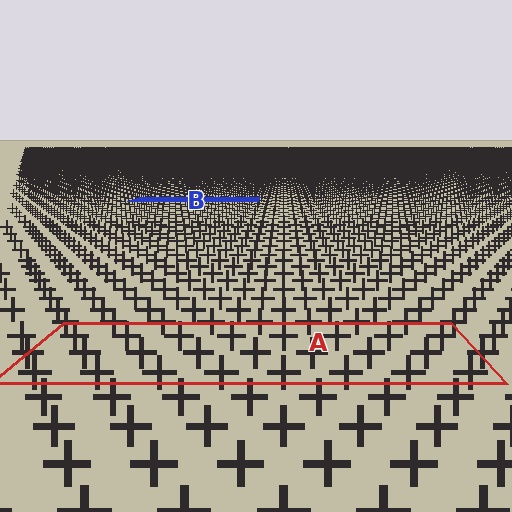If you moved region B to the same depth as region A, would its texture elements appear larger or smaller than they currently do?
They would appear larger. At a closer depth, the same texture elements are projected at a bigger on-screen size.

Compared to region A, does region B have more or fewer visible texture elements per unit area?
Region B has more texture elements per unit area — they are packed more densely because it is farther away.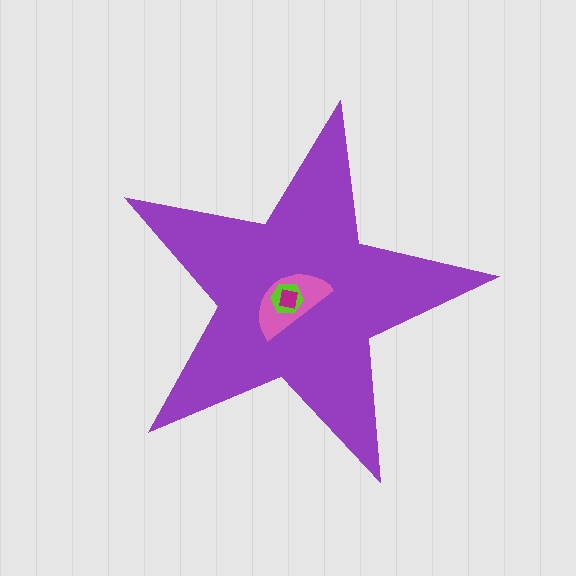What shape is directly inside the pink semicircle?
The lime hexagon.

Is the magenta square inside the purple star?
Yes.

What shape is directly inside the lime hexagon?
The magenta square.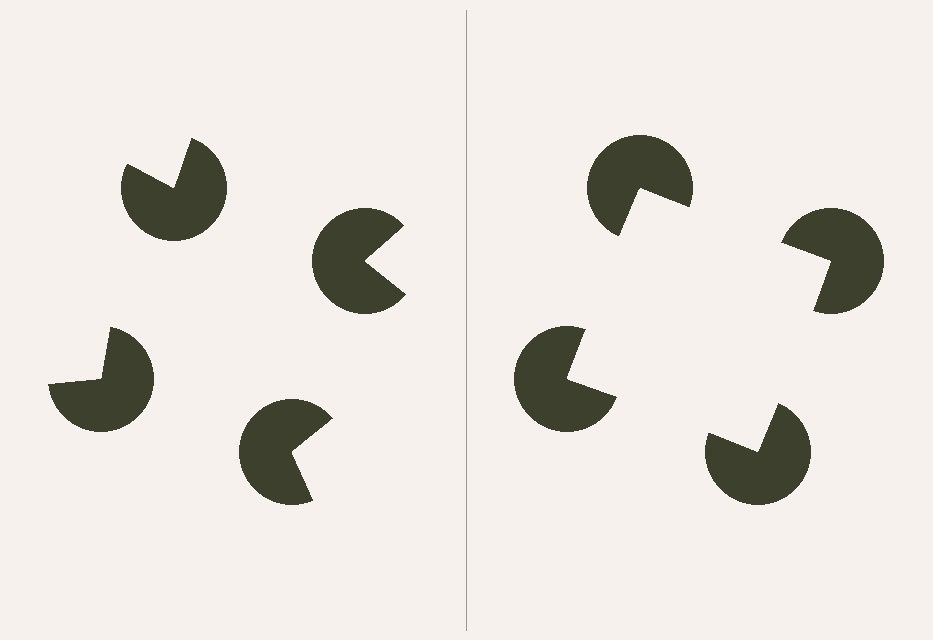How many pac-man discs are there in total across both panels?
8 — 4 on each side.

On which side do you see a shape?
An illusory square appears on the right side. On the left side the wedge cuts are rotated, so no coherent shape forms.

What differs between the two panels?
The pac-man discs are positioned identically on both sides; only the wedge orientations differ. On the right they align to a square; on the left they are misaligned.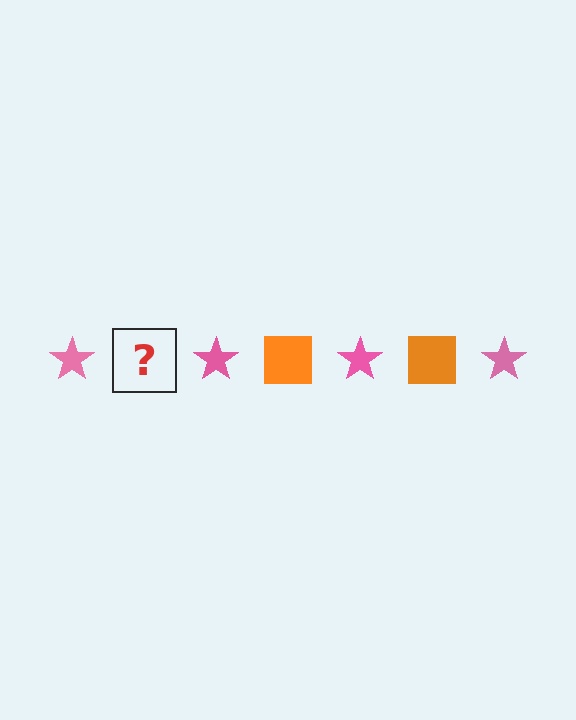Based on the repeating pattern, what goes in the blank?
The blank should be an orange square.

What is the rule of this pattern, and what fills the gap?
The rule is that the pattern alternates between pink star and orange square. The gap should be filled with an orange square.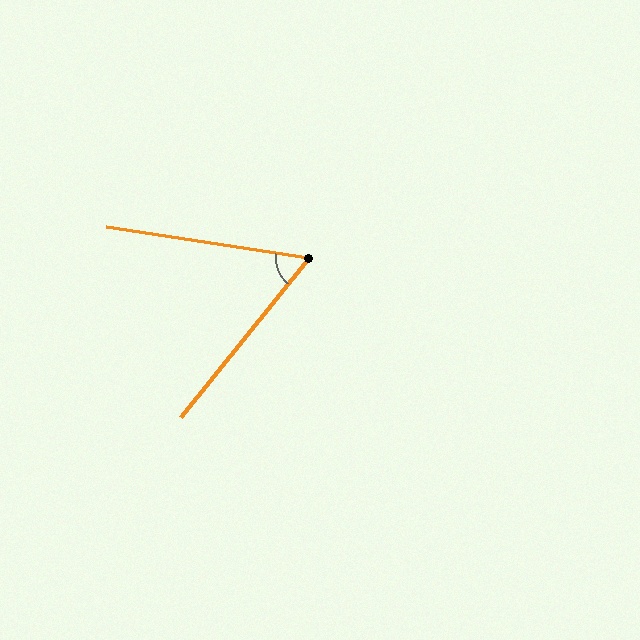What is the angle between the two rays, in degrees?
Approximately 60 degrees.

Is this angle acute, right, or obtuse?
It is acute.